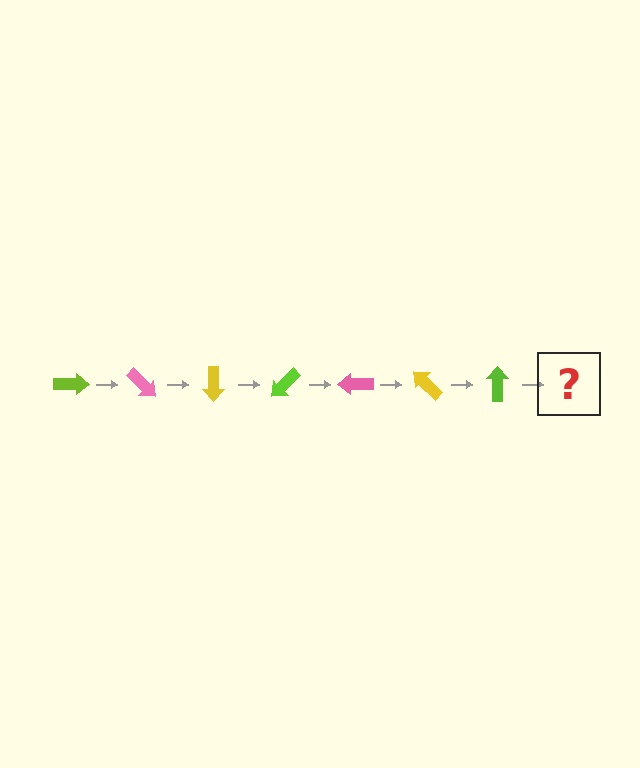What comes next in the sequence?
The next element should be a pink arrow, rotated 315 degrees from the start.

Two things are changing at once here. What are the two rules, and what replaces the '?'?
The two rules are that it rotates 45 degrees each step and the color cycles through lime, pink, and yellow. The '?' should be a pink arrow, rotated 315 degrees from the start.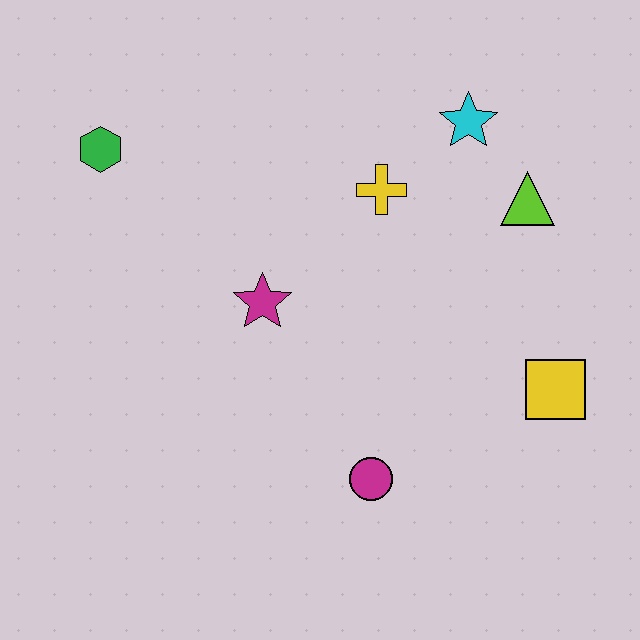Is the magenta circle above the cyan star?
No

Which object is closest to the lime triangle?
The cyan star is closest to the lime triangle.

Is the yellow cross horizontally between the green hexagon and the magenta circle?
No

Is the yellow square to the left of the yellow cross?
No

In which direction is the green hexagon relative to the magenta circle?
The green hexagon is above the magenta circle.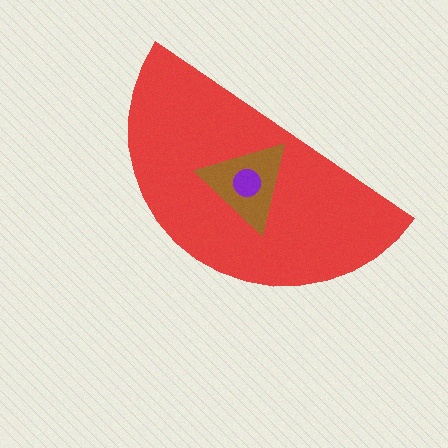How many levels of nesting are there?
3.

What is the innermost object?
The purple circle.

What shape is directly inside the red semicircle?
The brown triangle.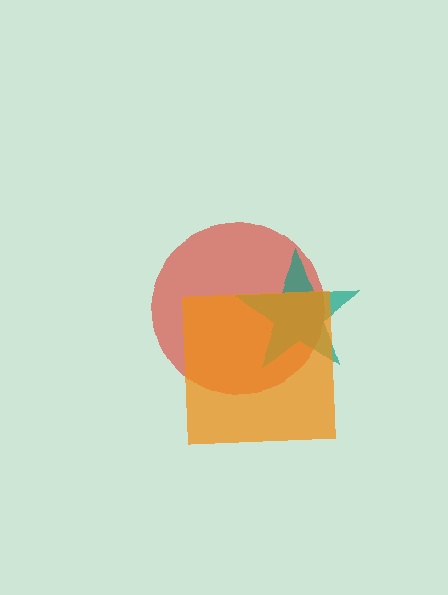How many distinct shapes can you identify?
There are 3 distinct shapes: a red circle, a teal star, an orange square.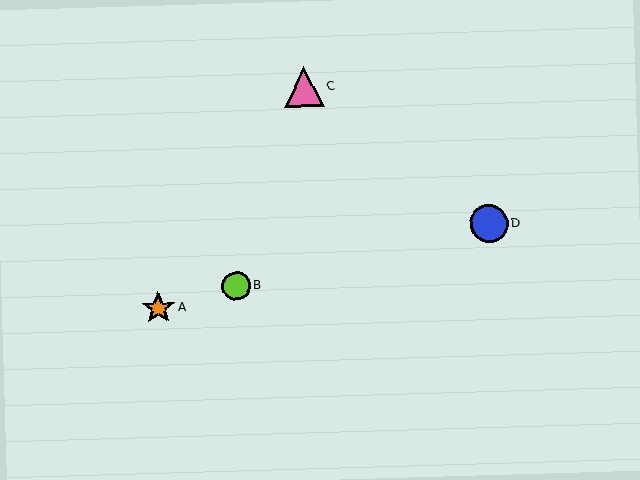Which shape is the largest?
The pink triangle (labeled C) is the largest.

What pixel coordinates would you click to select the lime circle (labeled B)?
Click at (236, 286) to select the lime circle B.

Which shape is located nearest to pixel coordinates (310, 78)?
The pink triangle (labeled C) at (304, 87) is nearest to that location.